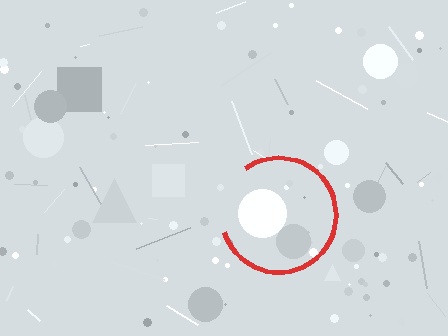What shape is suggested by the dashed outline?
The dashed outline suggests a circle.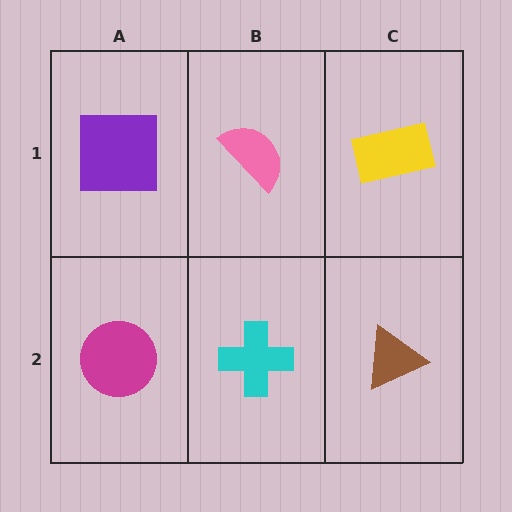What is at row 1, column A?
A purple square.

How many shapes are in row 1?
3 shapes.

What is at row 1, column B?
A pink semicircle.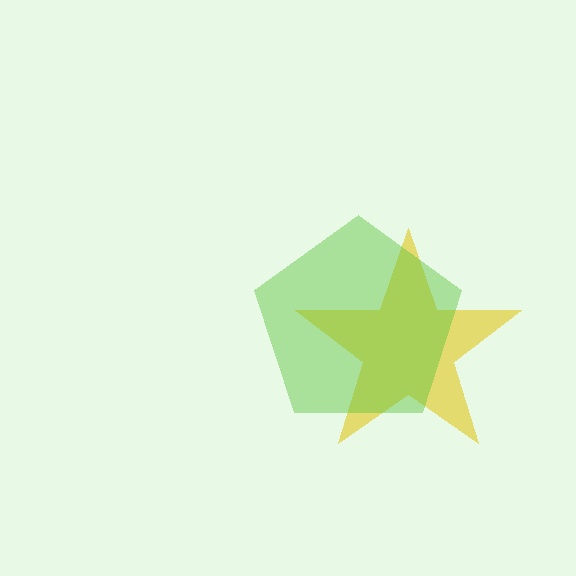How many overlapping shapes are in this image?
There are 2 overlapping shapes in the image.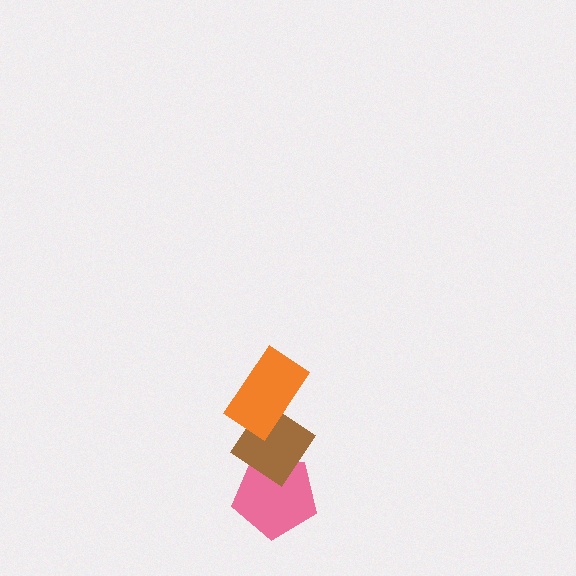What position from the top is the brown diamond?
The brown diamond is 2nd from the top.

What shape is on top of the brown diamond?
The orange rectangle is on top of the brown diamond.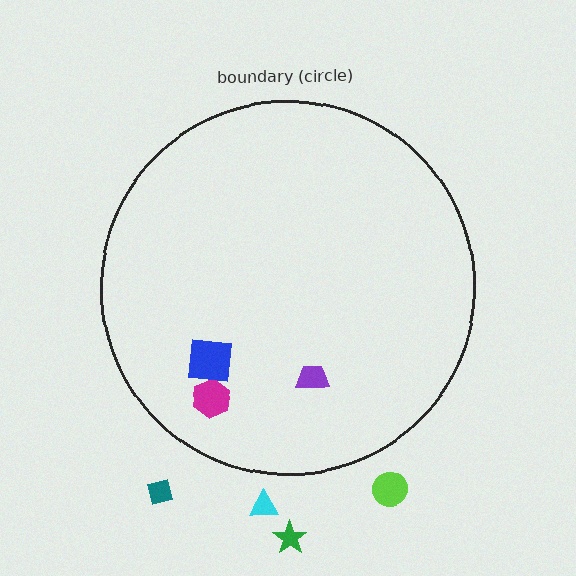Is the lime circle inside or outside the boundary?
Outside.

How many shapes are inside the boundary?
3 inside, 4 outside.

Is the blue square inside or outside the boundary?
Inside.